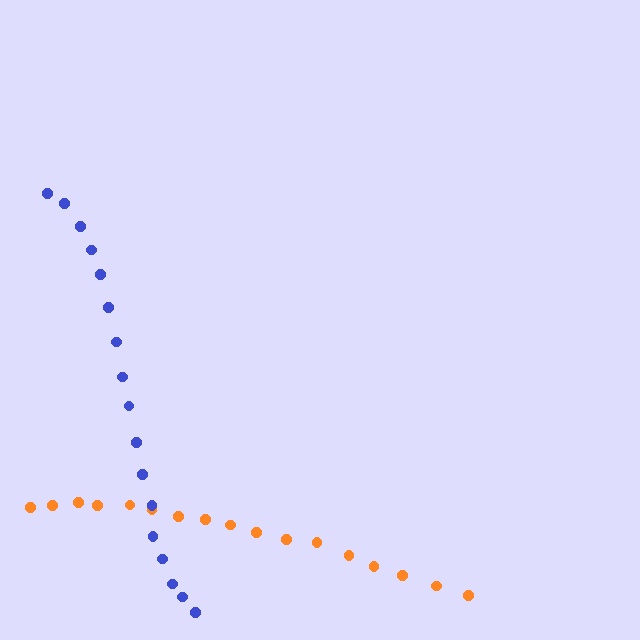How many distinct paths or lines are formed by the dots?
There are 2 distinct paths.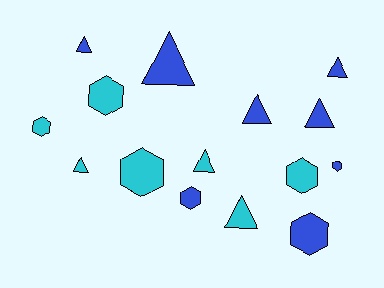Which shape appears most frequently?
Triangle, with 8 objects.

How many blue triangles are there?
There are 5 blue triangles.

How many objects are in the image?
There are 15 objects.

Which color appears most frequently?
Blue, with 8 objects.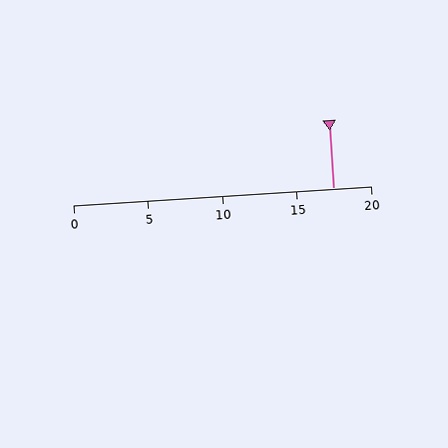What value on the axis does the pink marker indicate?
The marker indicates approximately 17.5.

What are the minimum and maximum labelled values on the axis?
The axis runs from 0 to 20.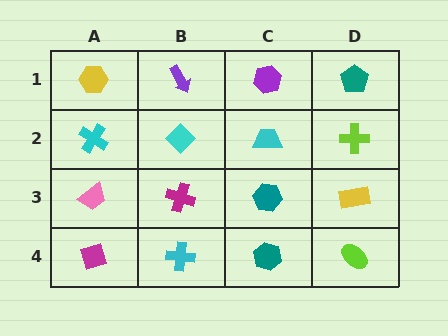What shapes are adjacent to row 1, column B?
A cyan diamond (row 2, column B), a yellow hexagon (row 1, column A), a purple hexagon (row 1, column C).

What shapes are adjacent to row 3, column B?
A cyan diamond (row 2, column B), a cyan cross (row 4, column B), a pink trapezoid (row 3, column A), a teal hexagon (row 3, column C).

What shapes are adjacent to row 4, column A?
A pink trapezoid (row 3, column A), a cyan cross (row 4, column B).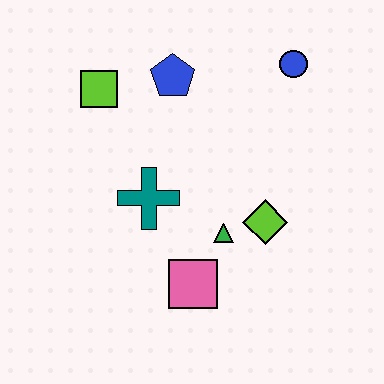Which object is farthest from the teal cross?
The blue circle is farthest from the teal cross.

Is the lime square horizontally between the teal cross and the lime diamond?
No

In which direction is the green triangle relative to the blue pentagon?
The green triangle is below the blue pentagon.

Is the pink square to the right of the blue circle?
No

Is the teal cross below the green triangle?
No